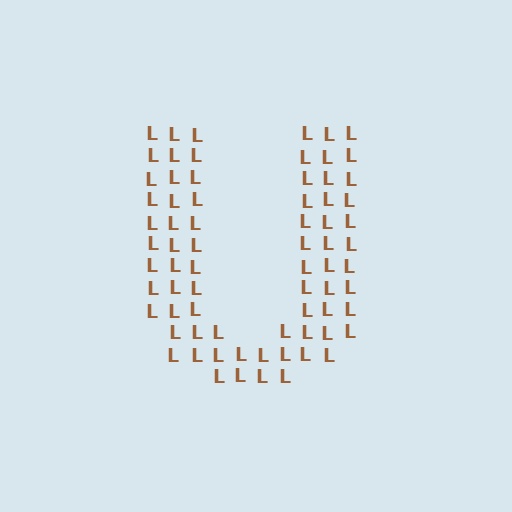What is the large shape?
The large shape is the letter U.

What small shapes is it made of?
It is made of small letter L's.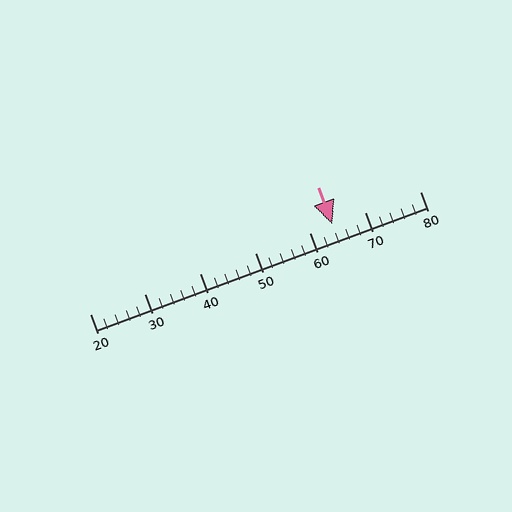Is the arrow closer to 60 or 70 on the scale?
The arrow is closer to 60.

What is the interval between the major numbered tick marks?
The major tick marks are spaced 10 units apart.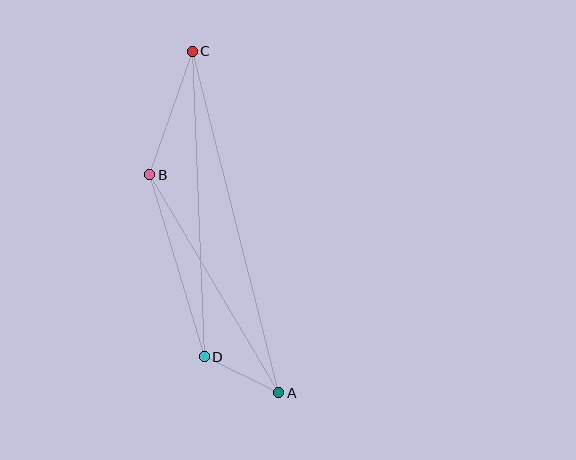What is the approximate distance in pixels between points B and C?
The distance between B and C is approximately 131 pixels.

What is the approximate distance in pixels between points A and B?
The distance between A and B is approximately 253 pixels.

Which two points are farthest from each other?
Points A and C are farthest from each other.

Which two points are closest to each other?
Points A and D are closest to each other.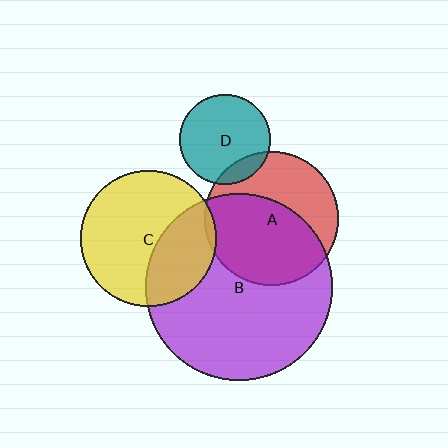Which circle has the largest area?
Circle B (purple).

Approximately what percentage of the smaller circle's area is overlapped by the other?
Approximately 15%.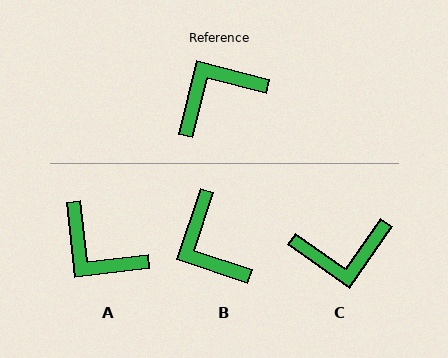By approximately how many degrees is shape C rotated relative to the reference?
Approximately 159 degrees counter-clockwise.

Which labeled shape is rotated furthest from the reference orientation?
C, about 159 degrees away.